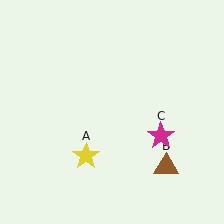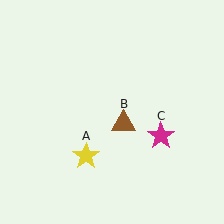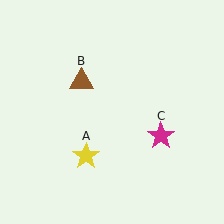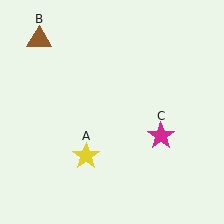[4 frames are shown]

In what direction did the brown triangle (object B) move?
The brown triangle (object B) moved up and to the left.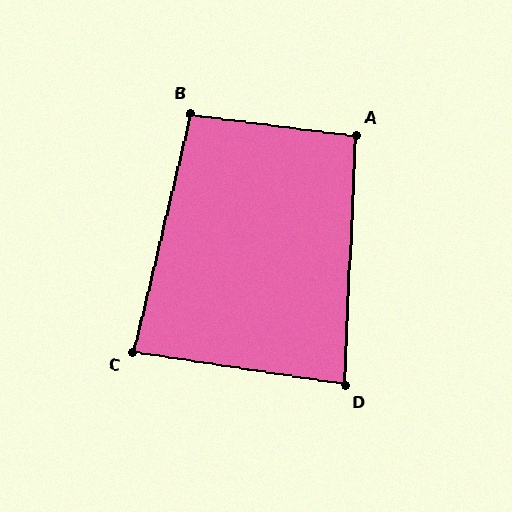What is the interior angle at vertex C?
Approximately 85 degrees (approximately right).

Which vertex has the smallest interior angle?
D, at approximately 84 degrees.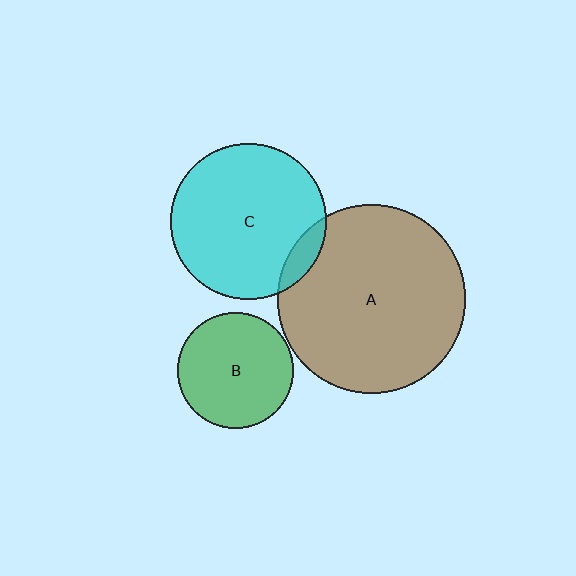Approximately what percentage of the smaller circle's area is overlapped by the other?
Approximately 10%.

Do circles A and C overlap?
Yes.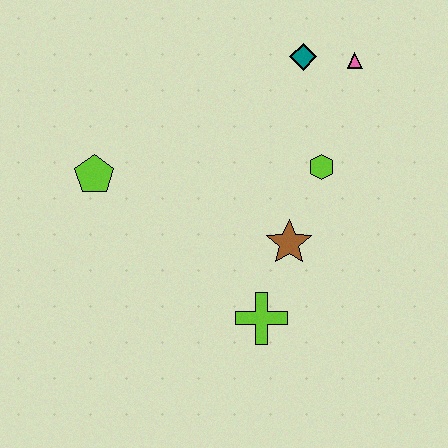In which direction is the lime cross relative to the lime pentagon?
The lime cross is to the right of the lime pentagon.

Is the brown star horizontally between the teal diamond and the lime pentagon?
Yes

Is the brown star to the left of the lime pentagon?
No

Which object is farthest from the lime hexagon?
The lime pentagon is farthest from the lime hexagon.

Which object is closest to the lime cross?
The brown star is closest to the lime cross.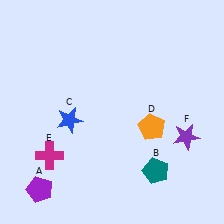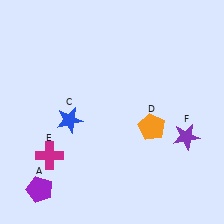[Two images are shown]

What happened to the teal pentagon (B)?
The teal pentagon (B) was removed in Image 2. It was in the bottom-right area of Image 1.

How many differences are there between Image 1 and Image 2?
There is 1 difference between the two images.